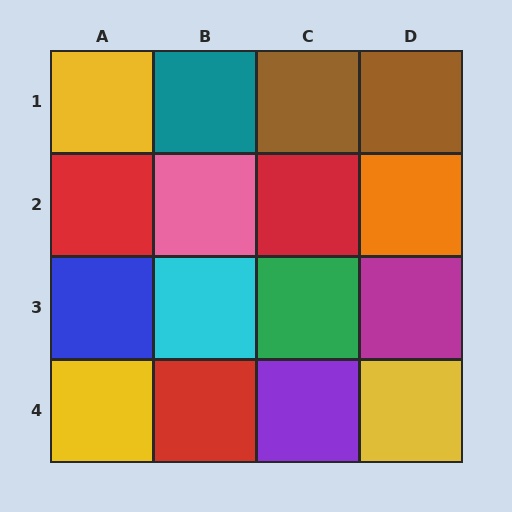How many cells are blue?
1 cell is blue.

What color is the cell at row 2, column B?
Pink.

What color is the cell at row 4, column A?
Yellow.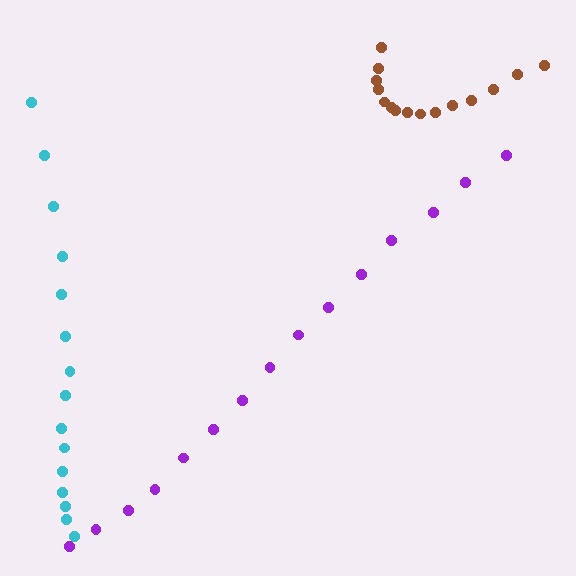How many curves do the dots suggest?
There are 3 distinct paths.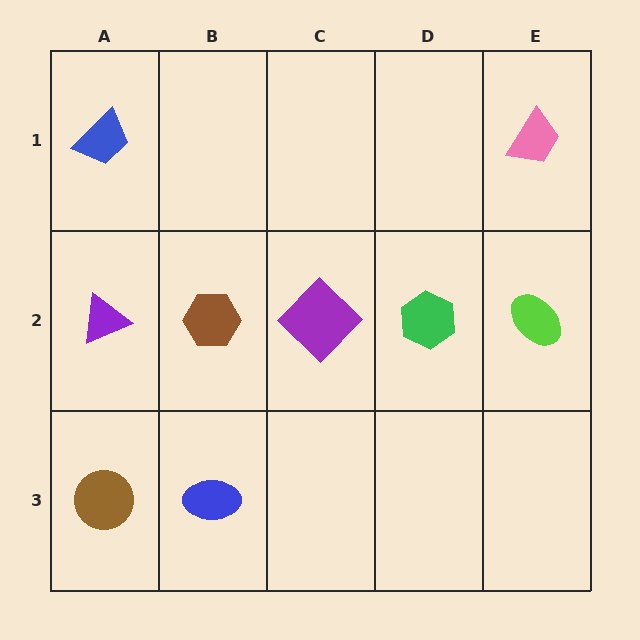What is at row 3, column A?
A brown circle.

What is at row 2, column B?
A brown hexagon.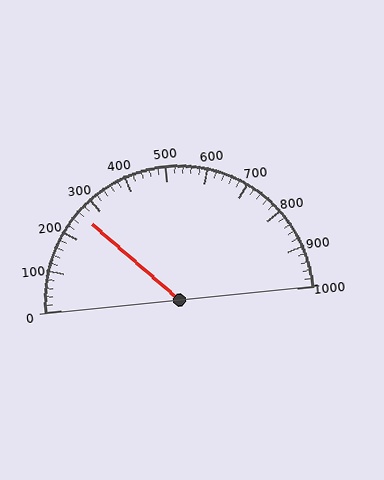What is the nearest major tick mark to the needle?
The nearest major tick mark is 300.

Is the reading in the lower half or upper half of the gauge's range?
The reading is in the lower half of the range (0 to 1000).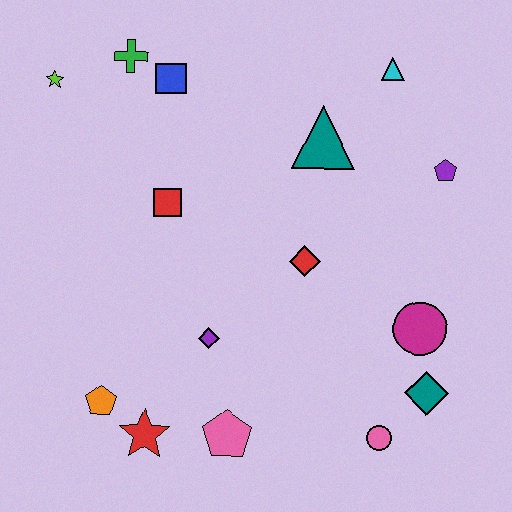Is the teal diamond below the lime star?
Yes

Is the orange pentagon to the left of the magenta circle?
Yes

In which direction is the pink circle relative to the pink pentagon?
The pink circle is to the right of the pink pentagon.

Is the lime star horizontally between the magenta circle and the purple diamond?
No